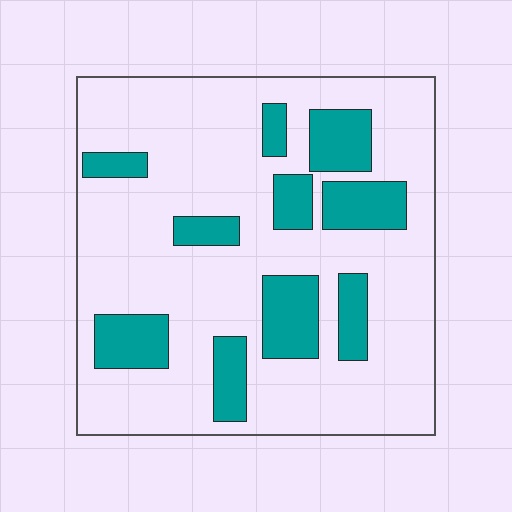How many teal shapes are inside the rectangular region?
10.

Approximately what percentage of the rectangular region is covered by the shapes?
Approximately 25%.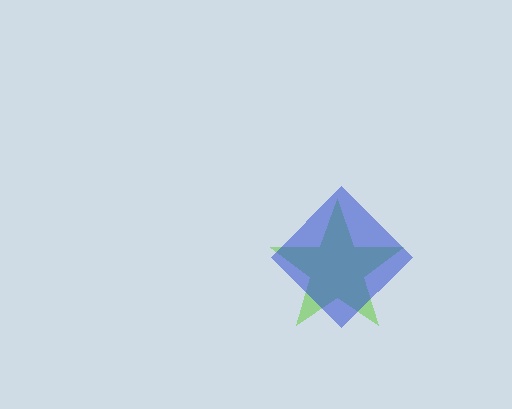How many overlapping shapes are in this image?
There are 2 overlapping shapes in the image.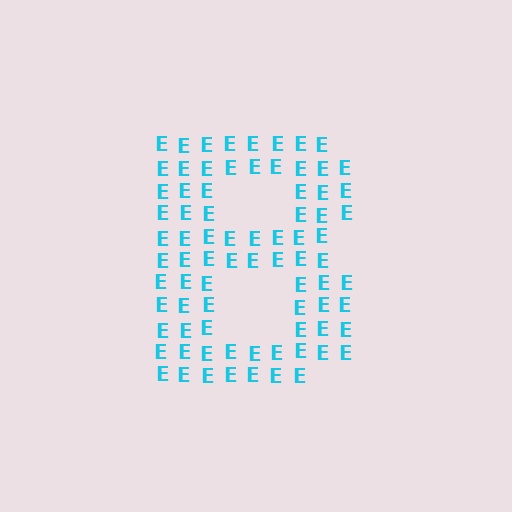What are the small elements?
The small elements are letter E's.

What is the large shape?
The large shape is the letter B.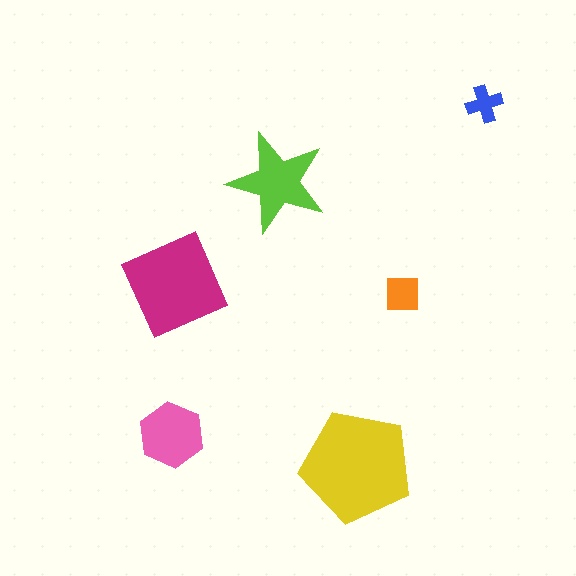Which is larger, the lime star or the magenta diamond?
The magenta diamond.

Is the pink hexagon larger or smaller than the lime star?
Smaller.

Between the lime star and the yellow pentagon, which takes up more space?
The yellow pentagon.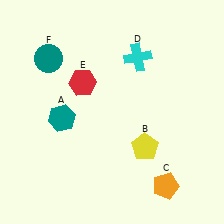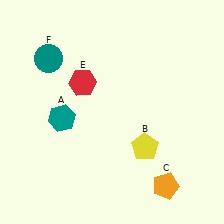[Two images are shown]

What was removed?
The cyan cross (D) was removed in Image 2.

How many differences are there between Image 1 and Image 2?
There is 1 difference between the two images.